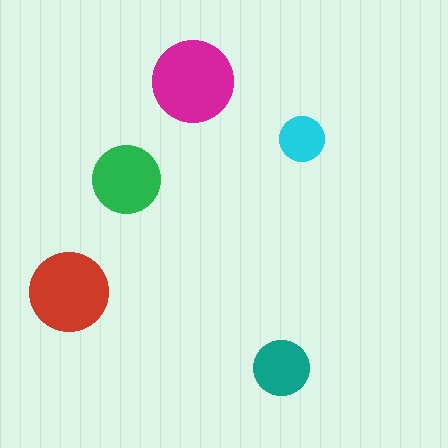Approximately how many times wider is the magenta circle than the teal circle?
About 1.5 times wider.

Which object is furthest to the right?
The cyan circle is rightmost.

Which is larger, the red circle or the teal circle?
The red one.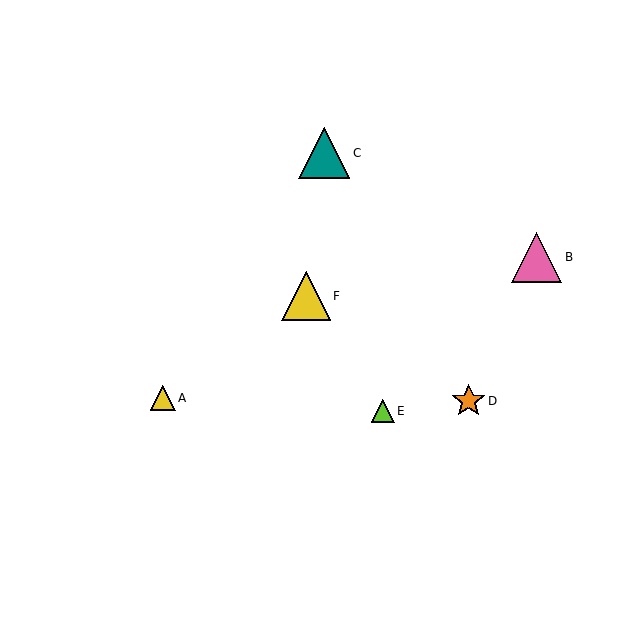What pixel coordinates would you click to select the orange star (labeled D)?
Click at (469, 401) to select the orange star D.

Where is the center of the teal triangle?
The center of the teal triangle is at (324, 153).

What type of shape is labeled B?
Shape B is a pink triangle.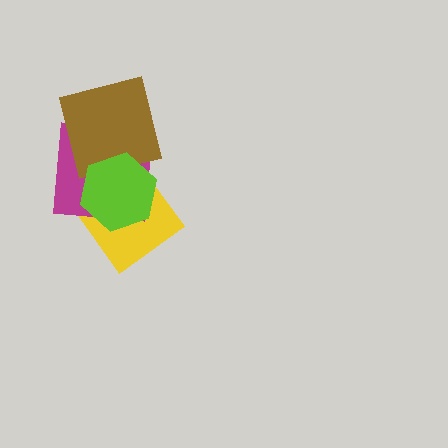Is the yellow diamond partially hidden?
Yes, it is partially covered by another shape.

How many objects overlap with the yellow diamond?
2 objects overlap with the yellow diamond.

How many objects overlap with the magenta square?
3 objects overlap with the magenta square.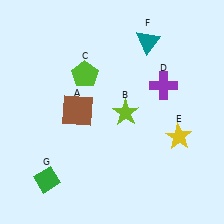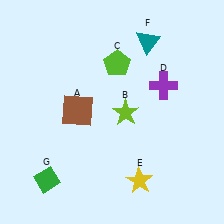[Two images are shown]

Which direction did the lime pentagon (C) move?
The lime pentagon (C) moved right.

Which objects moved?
The objects that moved are: the lime pentagon (C), the yellow star (E).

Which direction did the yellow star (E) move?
The yellow star (E) moved down.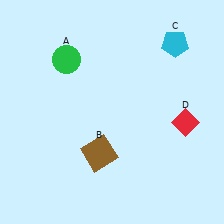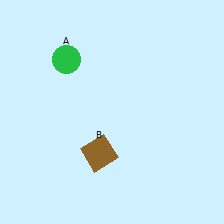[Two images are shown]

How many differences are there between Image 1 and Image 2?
There are 2 differences between the two images.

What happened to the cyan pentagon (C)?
The cyan pentagon (C) was removed in Image 2. It was in the top-right area of Image 1.